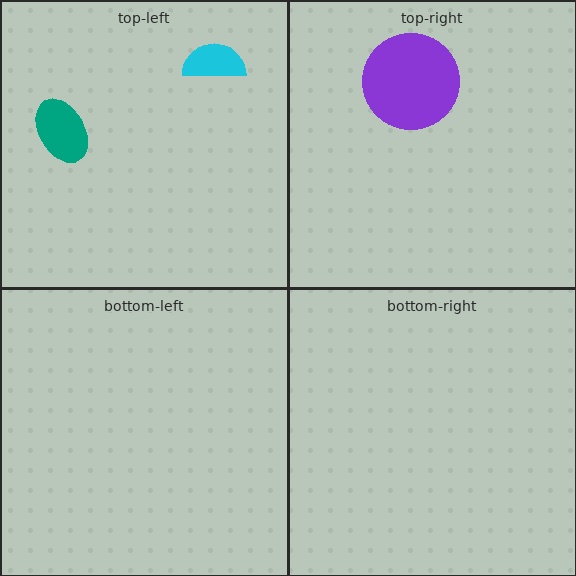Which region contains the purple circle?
The top-right region.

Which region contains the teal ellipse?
The top-left region.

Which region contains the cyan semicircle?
The top-left region.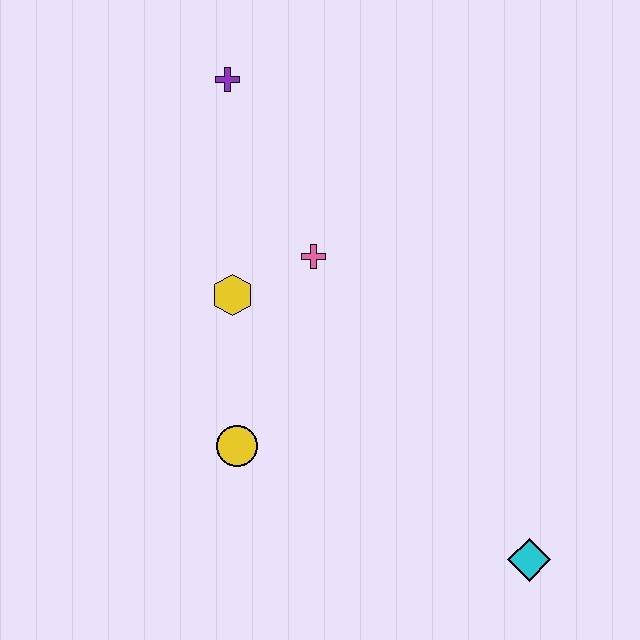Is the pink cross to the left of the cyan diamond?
Yes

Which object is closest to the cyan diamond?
The yellow circle is closest to the cyan diamond.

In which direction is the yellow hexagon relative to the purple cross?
The yellow hexagon is below the purple cross.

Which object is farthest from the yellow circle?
The purple cross is farthest from the yellow circle.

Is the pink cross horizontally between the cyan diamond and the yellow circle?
Yes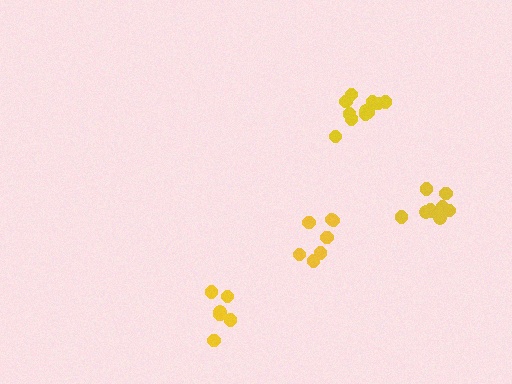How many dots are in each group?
Group 1: 11 dots, Group 2: 6 dots, Group 3: 10 dots, Group 4: 7 dots (34 total).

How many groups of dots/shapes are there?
There are 4 groups.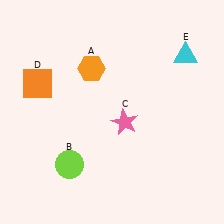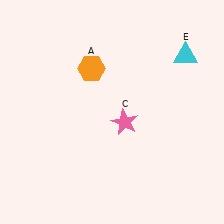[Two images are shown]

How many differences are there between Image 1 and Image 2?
There are 2 differences between the two images.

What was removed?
The orange square (D), the lime circle (B) were removed in Image 2.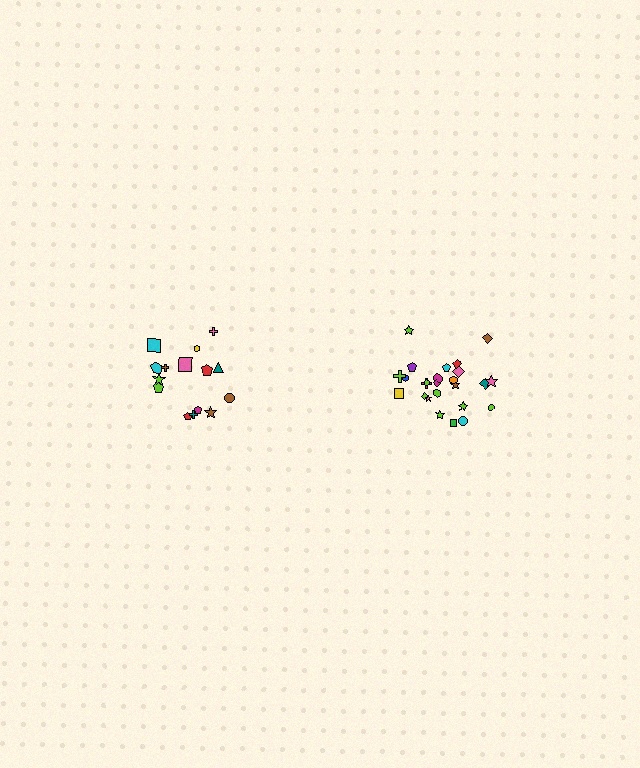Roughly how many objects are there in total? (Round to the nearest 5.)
Roughly 40 objects in total.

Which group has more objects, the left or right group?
The right group.